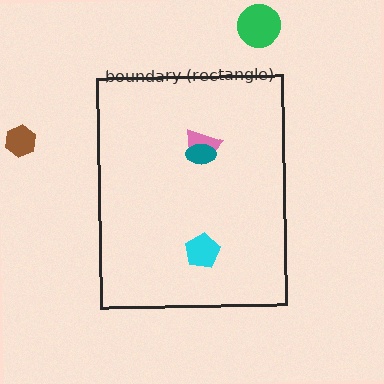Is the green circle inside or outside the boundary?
Outside.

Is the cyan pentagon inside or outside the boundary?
Inside.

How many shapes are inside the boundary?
3 inside, 2 outside.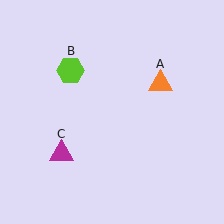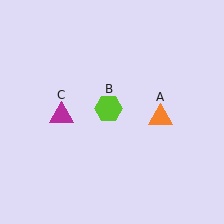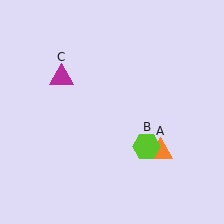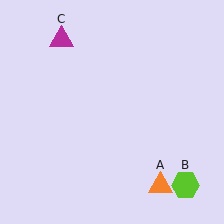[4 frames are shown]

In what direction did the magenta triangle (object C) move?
The magenta triangle (object C) moved up.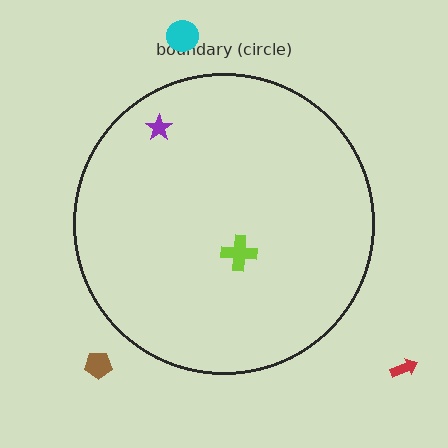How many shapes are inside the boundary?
2 inside, 3 outside.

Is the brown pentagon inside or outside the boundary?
Outside.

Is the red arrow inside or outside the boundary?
Outside.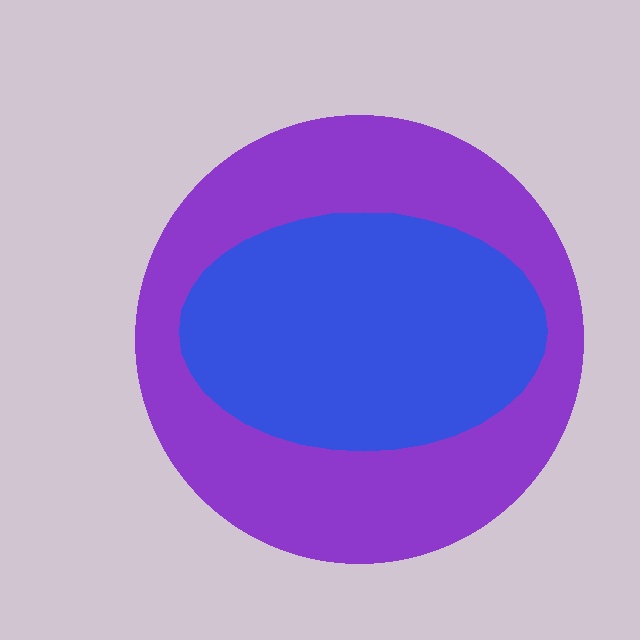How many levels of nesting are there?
2.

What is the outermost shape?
The purple circle.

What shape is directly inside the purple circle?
The blue ellipse.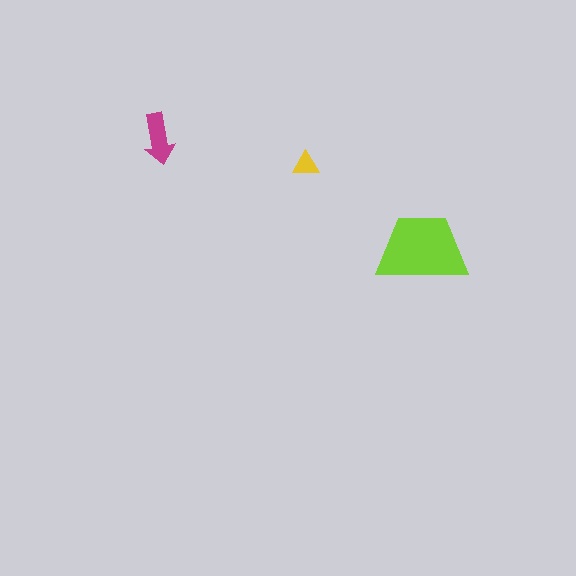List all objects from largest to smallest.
The lime trapezoid, the magenta arrow, the yellow triangle.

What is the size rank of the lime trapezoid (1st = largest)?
1st.